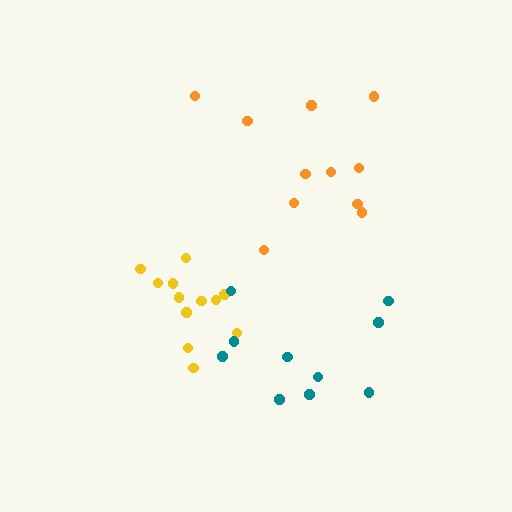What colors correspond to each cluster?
The clusters are colored: yellow, orange, teal.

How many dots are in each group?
Group 1: 12 dots, Group 2: 11 dots, Group 3: 10 dots (33 total).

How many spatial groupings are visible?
There are 3 spatial groupings.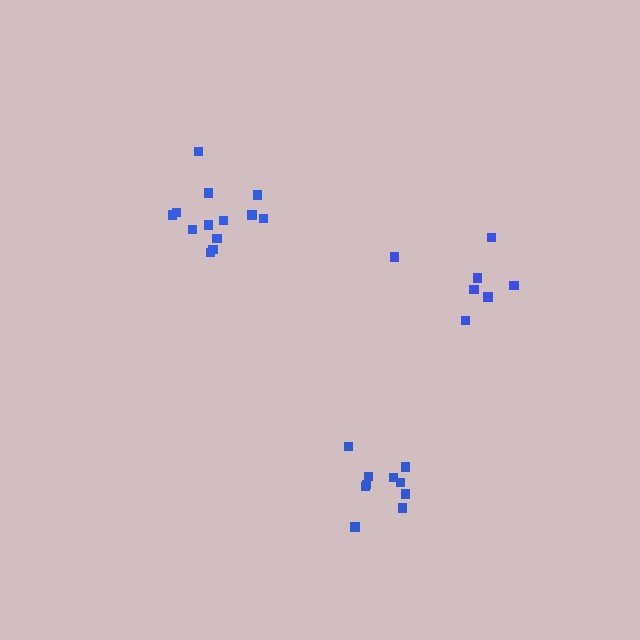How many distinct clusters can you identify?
There are 3 distinct clusters.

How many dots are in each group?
Group 1: 8 dots, Group 2: 13 dots, Group 3: 10 dots (31 total).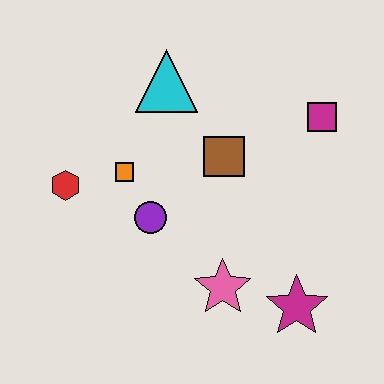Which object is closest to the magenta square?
The brown square is closest to the magenta square.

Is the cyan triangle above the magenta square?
Yes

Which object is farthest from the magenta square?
The red hexagon is farthest from the magenta square.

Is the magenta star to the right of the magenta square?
No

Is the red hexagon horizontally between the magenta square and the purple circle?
No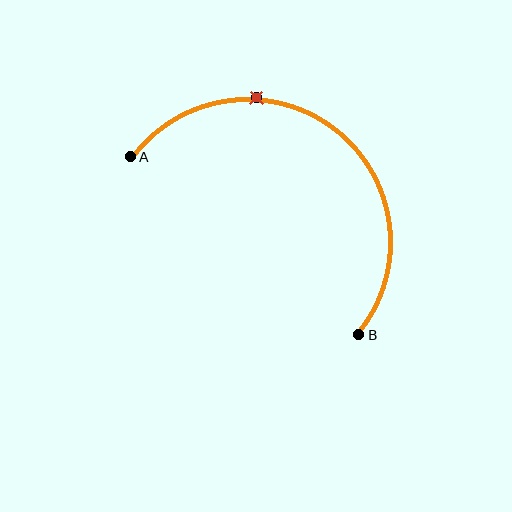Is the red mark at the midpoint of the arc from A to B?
No. The red mark lies on the arc but is closer to endpoint A. The arc midpoint would be at the point on the curve equidistant along the arc from both A and B.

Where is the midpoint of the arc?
The arc midpoint is the point on the curve farthest from the straight line joining A and B. It sits above and to the right of that line.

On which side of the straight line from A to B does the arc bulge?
The arc bulges above and to the right of the straight line connecting A and B.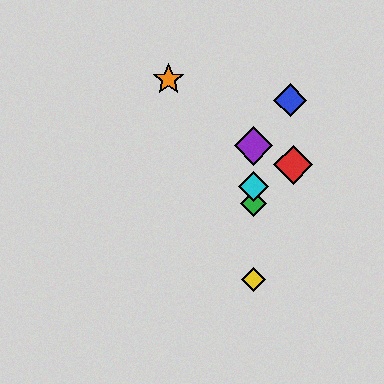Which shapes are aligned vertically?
The green diamond, the yellow diamond, the purple diamond, the cyan diamond are aligned vertically.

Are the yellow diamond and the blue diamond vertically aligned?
No, the yellow diamond is at x≈253 and the blue diamond is at x≈290.